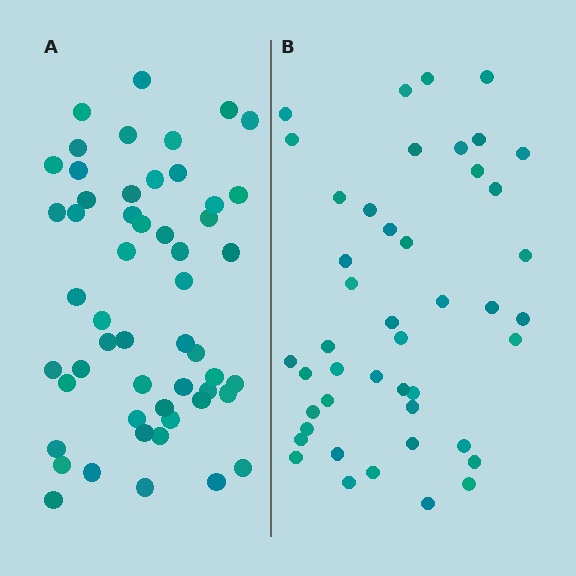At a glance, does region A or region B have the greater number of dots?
Region A (the left region) has more dots.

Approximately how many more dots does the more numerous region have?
Region A has roughly 8 or so more dots than region B.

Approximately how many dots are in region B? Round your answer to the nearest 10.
About 40 dots. (The exact count is 45, which rounds to 40.)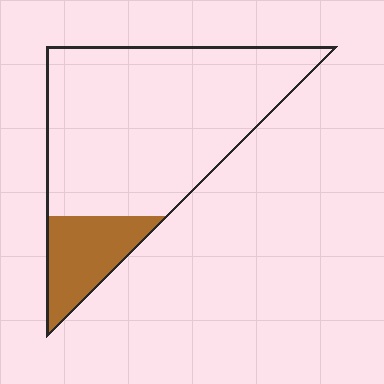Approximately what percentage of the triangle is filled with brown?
Approximately 20%.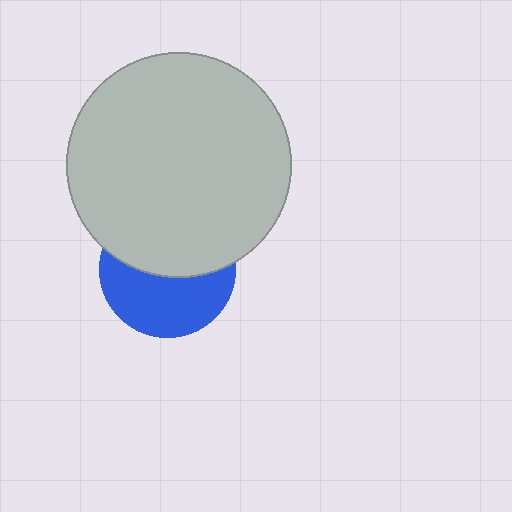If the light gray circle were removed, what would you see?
You would see the complete blue circle.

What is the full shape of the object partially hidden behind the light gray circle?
The partially hidden object is a blue circle.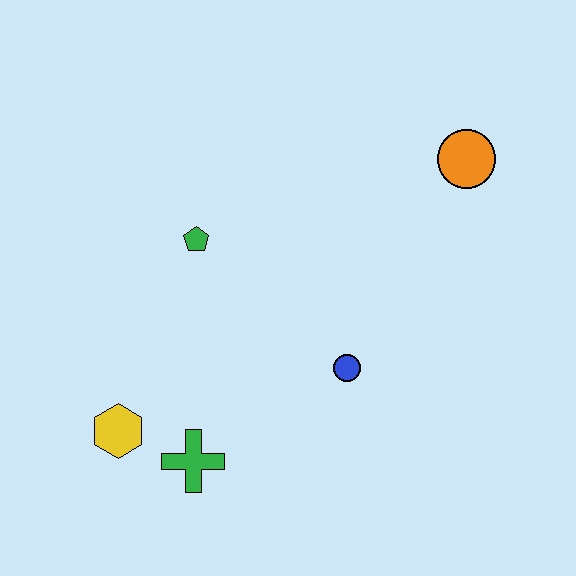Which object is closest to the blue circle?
The green cross is closest to the blue circle.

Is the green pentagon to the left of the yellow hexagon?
No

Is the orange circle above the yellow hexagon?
Yes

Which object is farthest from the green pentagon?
The orange circle is farthest from the green pentagon.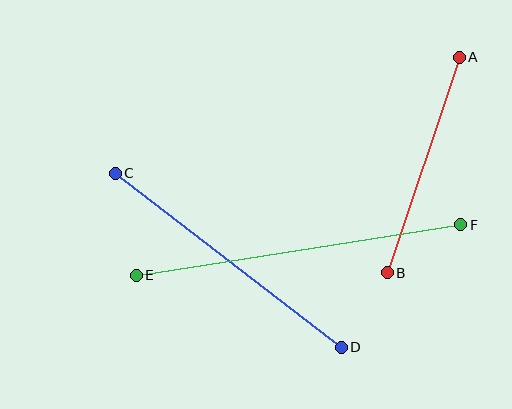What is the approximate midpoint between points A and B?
The midpoint is at approximately (423, 165) pixels.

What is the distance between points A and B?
The distance is approximately 228 pixels.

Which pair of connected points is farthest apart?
Points E and F are farthest apart.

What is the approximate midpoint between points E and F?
The midpoint is at approximately (298, 250) pixels.